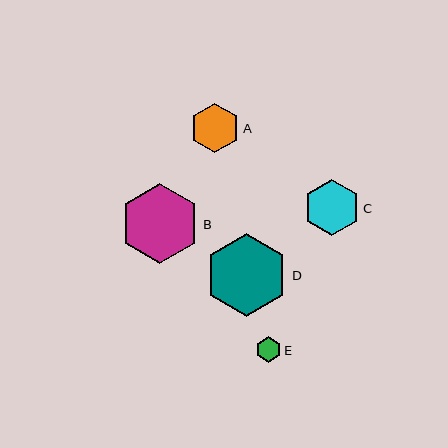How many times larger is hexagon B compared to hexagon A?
Hexagon B is approximately 1.6 times the size of hexagon A.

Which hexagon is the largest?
Hexagon D is the largest with a size of approximately 83 pixels.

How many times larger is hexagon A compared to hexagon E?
Hexagon A is approximately 1.9 times the size of hexagon E.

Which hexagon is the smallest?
Hexagon E is the smallest with a size of approximately 25 pixels.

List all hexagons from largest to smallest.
From largest to smallest: D, B, C, A, E.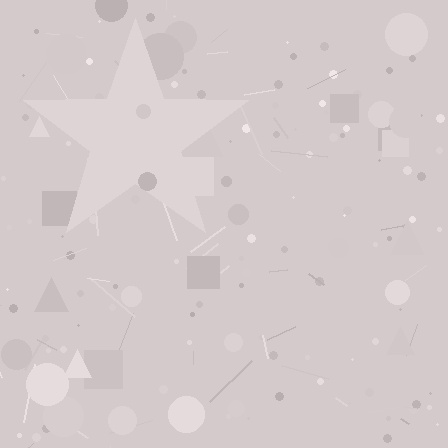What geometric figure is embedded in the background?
A star is embedded in the background.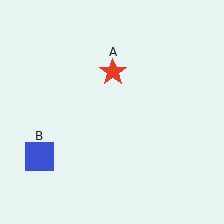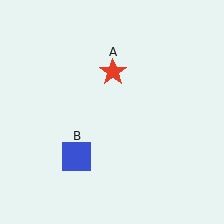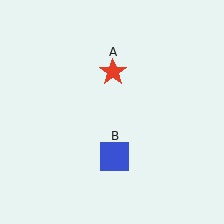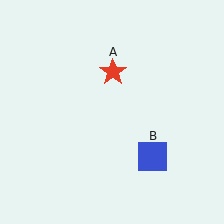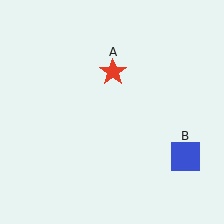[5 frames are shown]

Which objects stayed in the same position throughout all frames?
Red star (object A) remained stationary.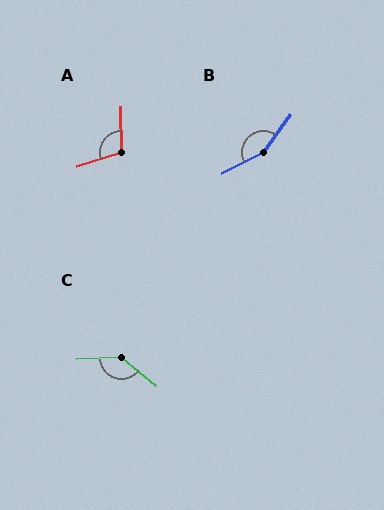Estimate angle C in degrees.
Approximately 138 degrees.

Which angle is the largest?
B, at approximately 153 degrees.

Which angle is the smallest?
A, at approximately 107 degrees.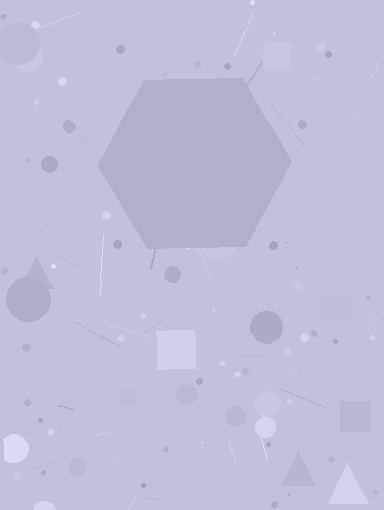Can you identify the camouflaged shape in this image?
The camouflaged shape is a hexagon.